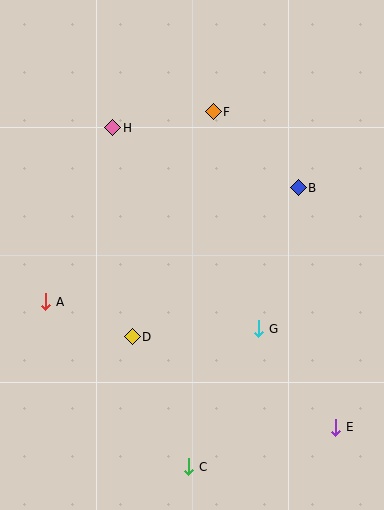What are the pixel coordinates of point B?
Point B is at (298, 188).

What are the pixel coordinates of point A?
Point A is at (46, 302).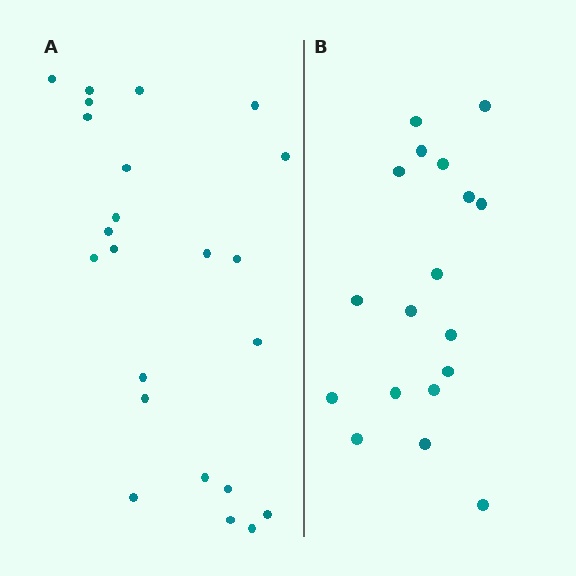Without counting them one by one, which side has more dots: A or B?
Region A (the left region) has more dots.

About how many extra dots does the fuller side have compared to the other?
Region A has about 5 more dots than region B.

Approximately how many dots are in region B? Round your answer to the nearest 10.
About 20 dots. (The exact count is 18, which rounds to 20.)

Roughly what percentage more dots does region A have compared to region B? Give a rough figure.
About 30% more.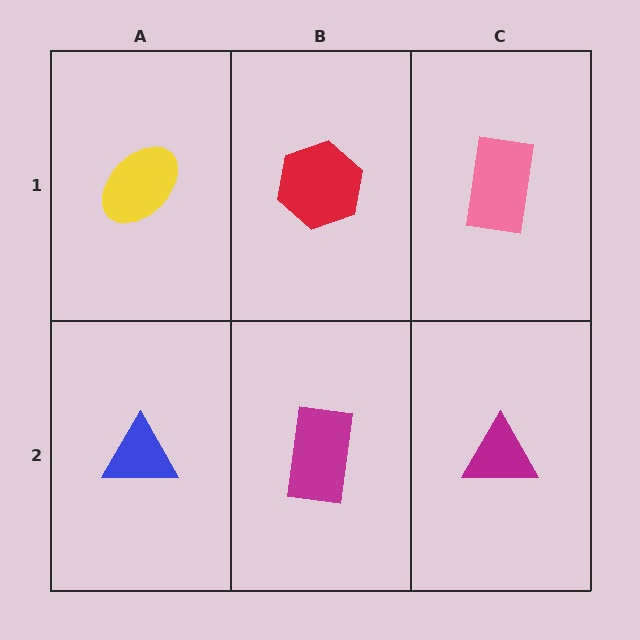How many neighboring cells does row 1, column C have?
2.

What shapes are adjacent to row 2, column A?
A yellow ellipse (row 1, column A), a magenta rectangle (row 2, column B).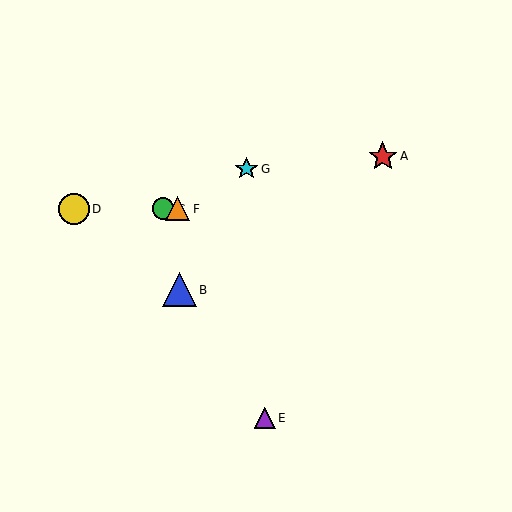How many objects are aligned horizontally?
3 objects (C, D, F) are aligned horizontally.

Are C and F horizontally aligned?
Yes, both are at y≈209.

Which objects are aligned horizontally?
Objects C, D, F are aligned horizontally.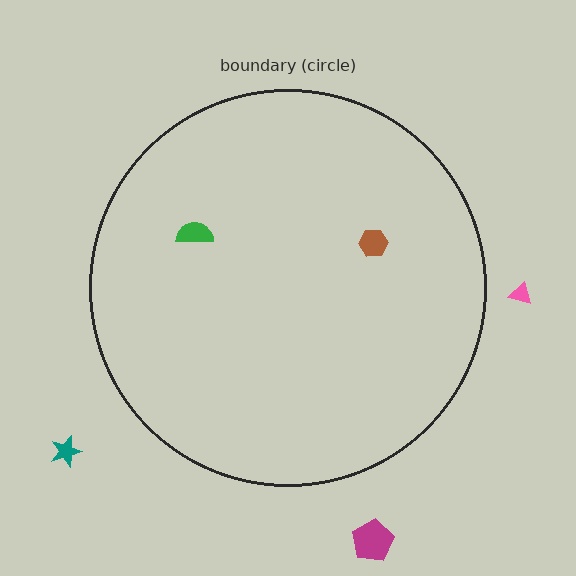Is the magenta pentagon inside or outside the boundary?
Outside.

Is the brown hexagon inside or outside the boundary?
Inside.